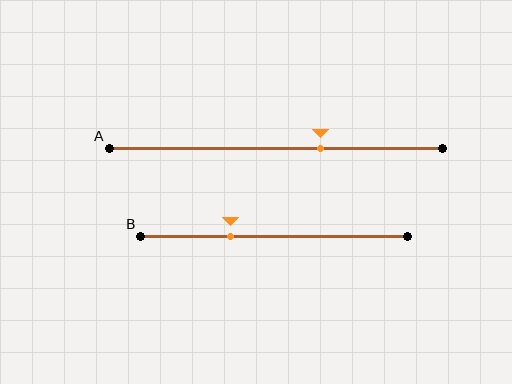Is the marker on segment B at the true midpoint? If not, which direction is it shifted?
No, the marker on segment B is shifted to the left by about 17% of the segment length.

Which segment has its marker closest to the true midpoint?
Segment A has its marker closest to the true midpoint.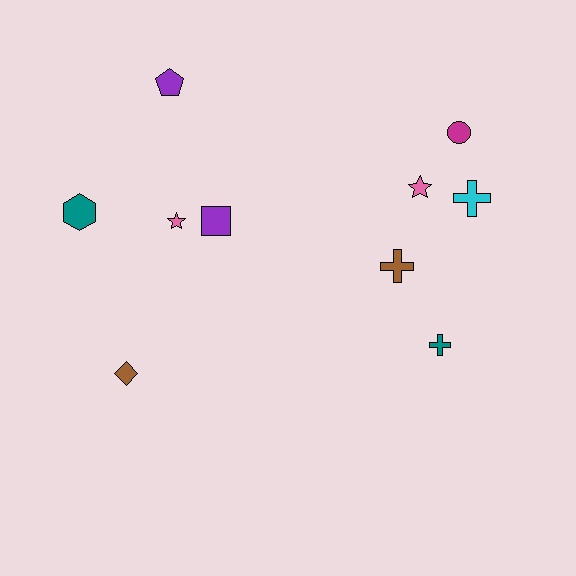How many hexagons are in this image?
There is 1 hexagon.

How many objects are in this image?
There are 10 objects.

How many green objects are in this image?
There are no green objects.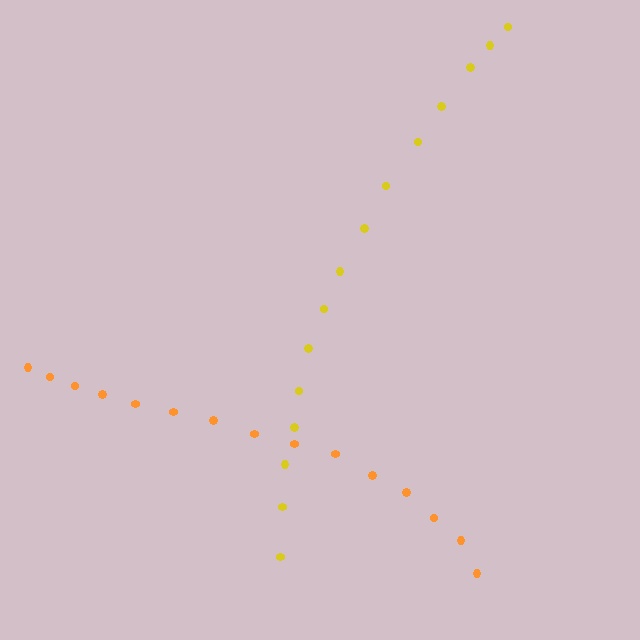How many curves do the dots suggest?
There are 2 distinct paths.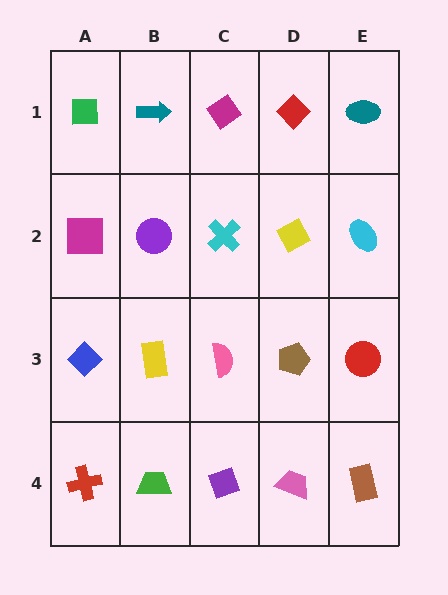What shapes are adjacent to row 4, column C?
A pink semicircle (row 3, column C), a green trapezoid (row 4, column B), a pink trapezoid (row 4, column D).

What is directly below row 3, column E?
A brown rectangle.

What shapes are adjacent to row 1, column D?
A yellow diamond (row 2, column D), a magenta diamond (row 1, column C), a teal ellipse (row 1, column E).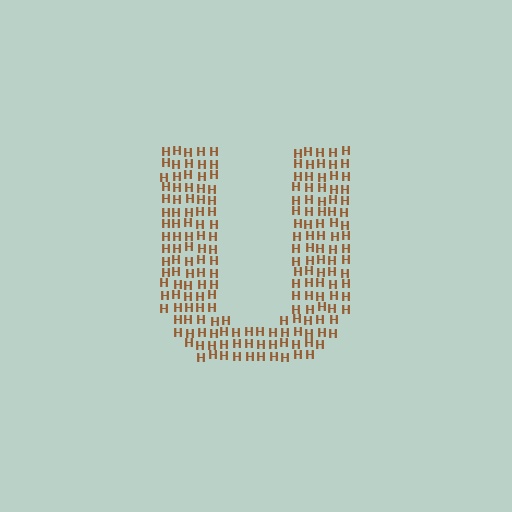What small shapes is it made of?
It is made of small letter H's.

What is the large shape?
The large shape is the letter U.